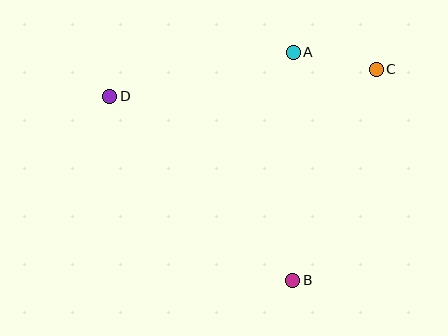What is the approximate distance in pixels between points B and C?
The distance between B and C is approximately 227 pixels.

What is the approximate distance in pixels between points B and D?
The distance between B and D is approximately 260 pixels.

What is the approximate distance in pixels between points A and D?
The distance between A and D is approximately 189 pixels.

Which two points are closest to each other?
Points A and C are closest to each other.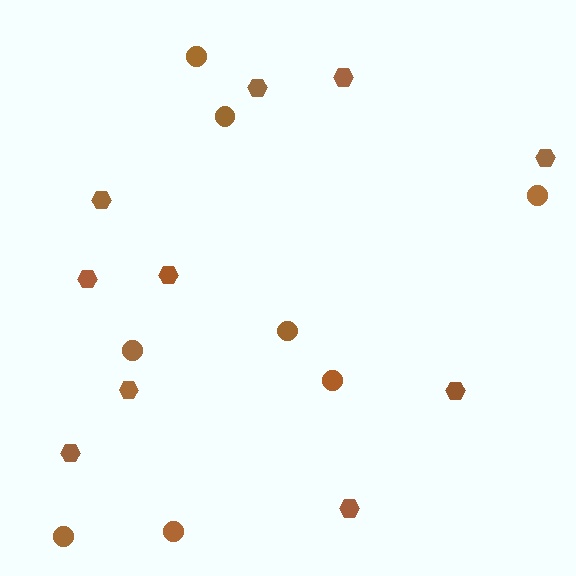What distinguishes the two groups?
There are 2 groups: one group of hexagons (10) and one group of circles (8).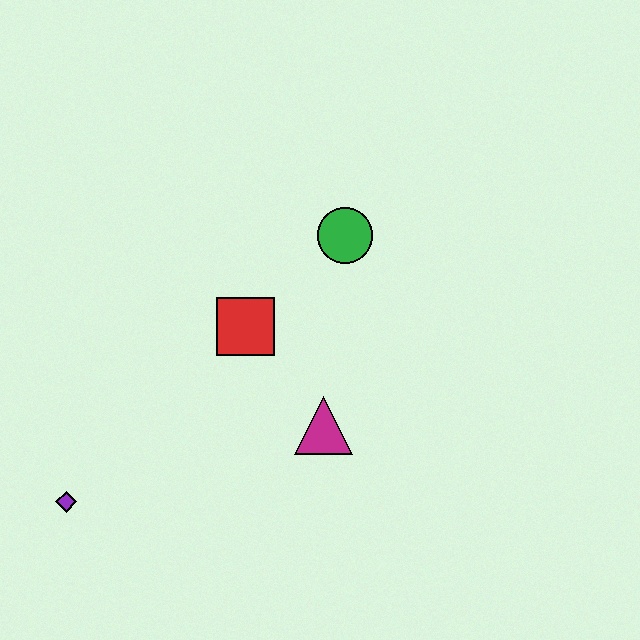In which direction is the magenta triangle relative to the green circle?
The magenta triangle is below the green circle.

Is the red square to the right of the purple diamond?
Yes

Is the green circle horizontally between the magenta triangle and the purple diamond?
No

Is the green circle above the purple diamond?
Yes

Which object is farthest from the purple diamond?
The green circle is farthest from the purple diamond.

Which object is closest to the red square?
The magenta triangle is closest to the red square.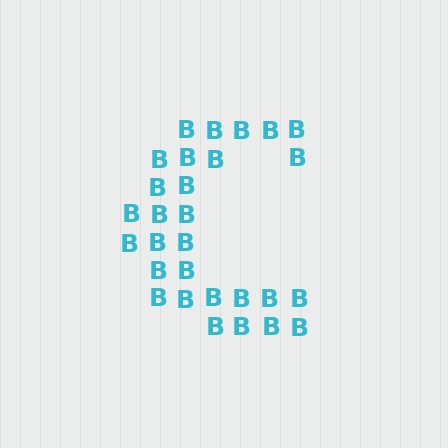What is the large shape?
The large shape is the letter C.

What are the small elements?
The small elements are letter B's.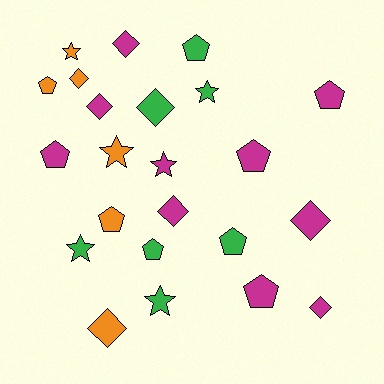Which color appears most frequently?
Magenta, with 10 objects.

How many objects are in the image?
There are 23 objects.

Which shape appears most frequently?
Pentagon, with 9 objects.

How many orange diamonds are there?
There are 2 orange diamonds.